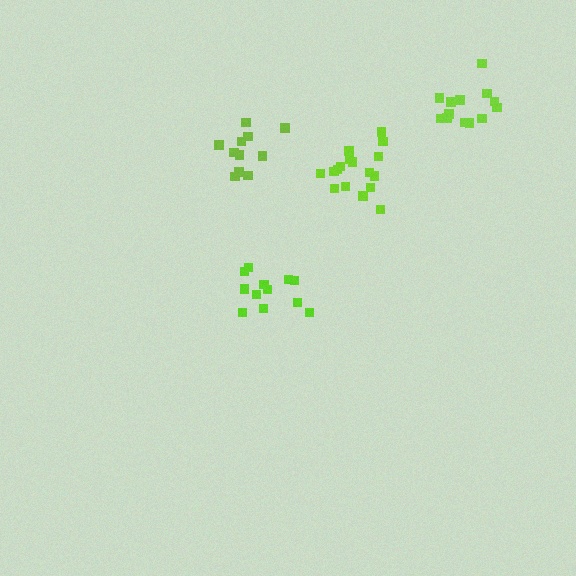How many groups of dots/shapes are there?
There are 4 groups.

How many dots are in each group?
Group 1: 17 dots, Group 2: 12 dots, Group 3: 11 dots, Group 4: 13 dots (53 total).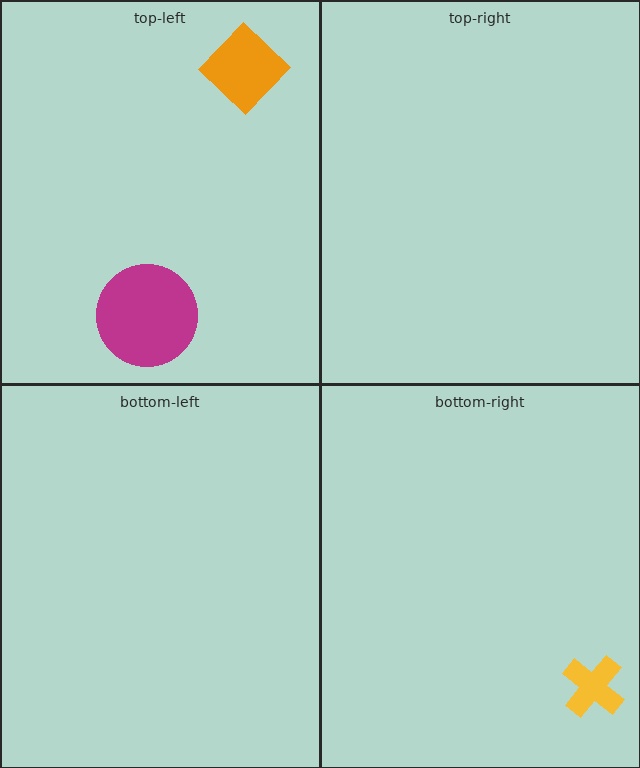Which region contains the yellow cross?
The bottom-right region.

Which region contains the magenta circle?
The top-left region.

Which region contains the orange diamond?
The top-left region.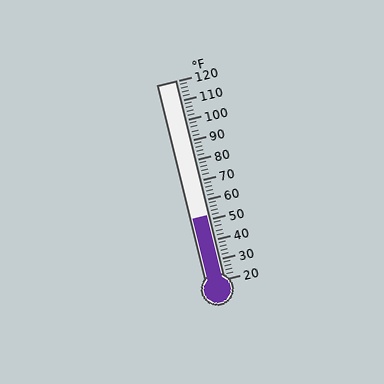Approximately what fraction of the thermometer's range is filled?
The thermometer is filled to approximately 30% of its range.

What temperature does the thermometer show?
The thermometer shows approximately 52°F.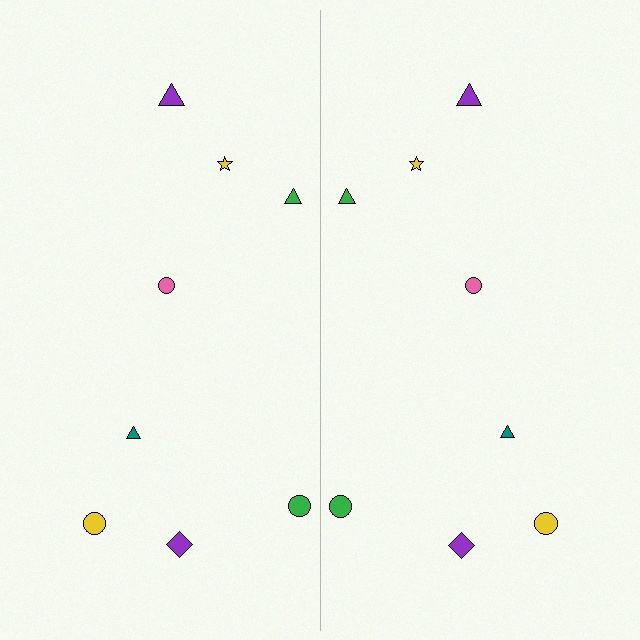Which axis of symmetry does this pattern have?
The pattern has a vertical axis of symmetry running through the center of the image.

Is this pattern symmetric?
Yes, this pattern has bilateral (reflection) symmetry.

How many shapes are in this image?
There are 16 shapes in this image.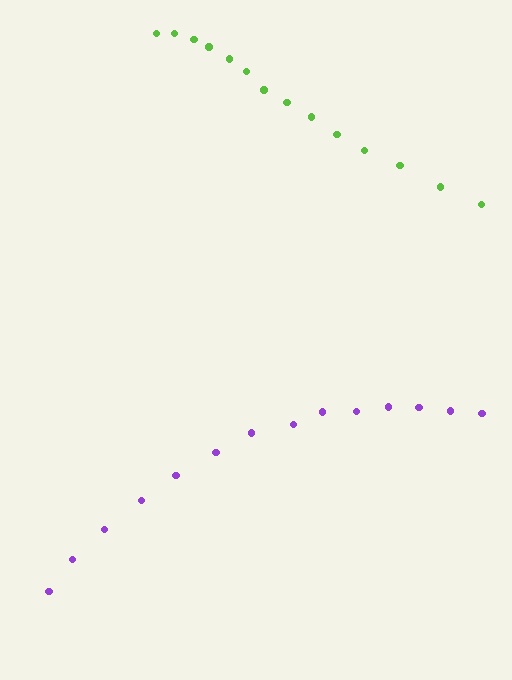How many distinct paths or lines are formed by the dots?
There are 2 distinct paths.